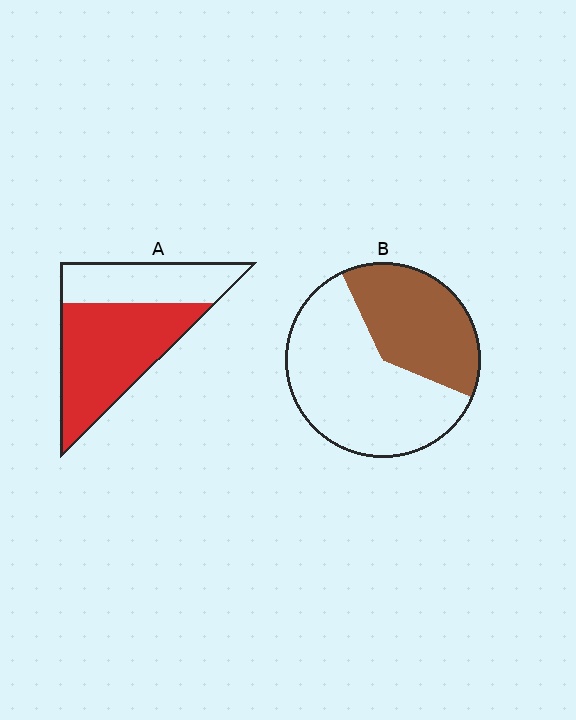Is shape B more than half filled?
No.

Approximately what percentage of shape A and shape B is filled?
A is approximately 65% and B is approximately 40%.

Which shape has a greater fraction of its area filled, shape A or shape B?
Shape A.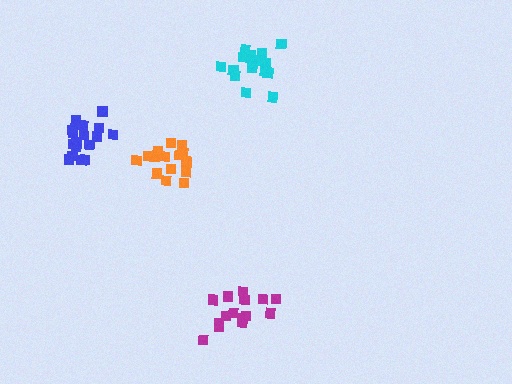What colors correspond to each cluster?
The clusters are colored: orange, cyan, blue, magenta.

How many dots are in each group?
Group 1: 15 dots, Group 2: 17 dots, Group 3: 18 dots, Group 4: 15 dots (65 total).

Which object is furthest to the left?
The blue cluster is leftmost.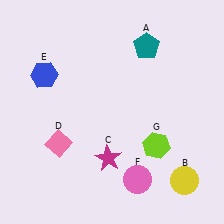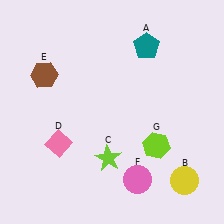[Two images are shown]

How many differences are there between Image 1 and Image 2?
There are 2 differences between the two images.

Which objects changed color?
C changed from magenta to lime. E changed from blue to brown.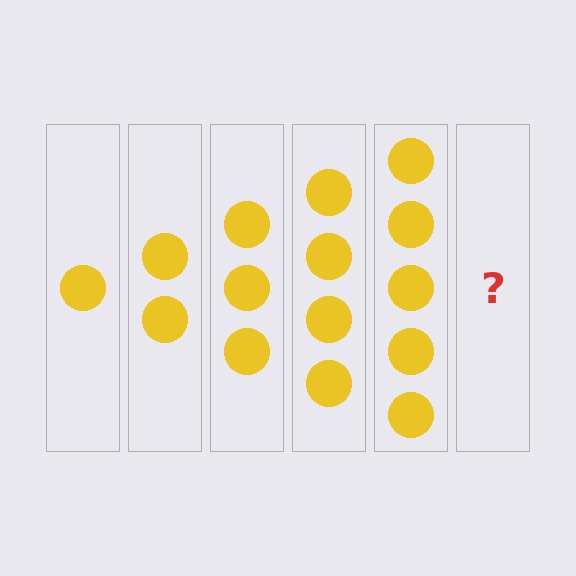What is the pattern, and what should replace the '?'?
The pattern is that each step adds one more circle. The '?' should be 6 circles.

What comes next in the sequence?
The next element should be 6 circles.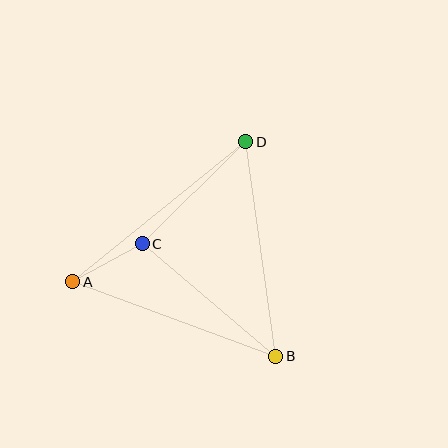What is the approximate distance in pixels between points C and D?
The distance between C and D is approximately 145 pixels.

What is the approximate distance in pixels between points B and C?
The distance between B and C is approximately 175 pixels.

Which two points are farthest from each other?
Points A and D are farthest from each other.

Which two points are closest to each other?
Points A and C are closest to each other.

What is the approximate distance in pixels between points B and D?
The distance between B and D is approximately 217 pixels.